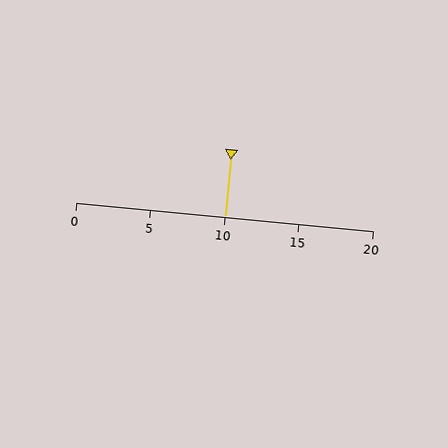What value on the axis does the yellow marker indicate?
The marker indicates approximately 10.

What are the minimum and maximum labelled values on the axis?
The axis runs from 0 to 20.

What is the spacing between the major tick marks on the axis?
The major ticks are spaced 5 apart.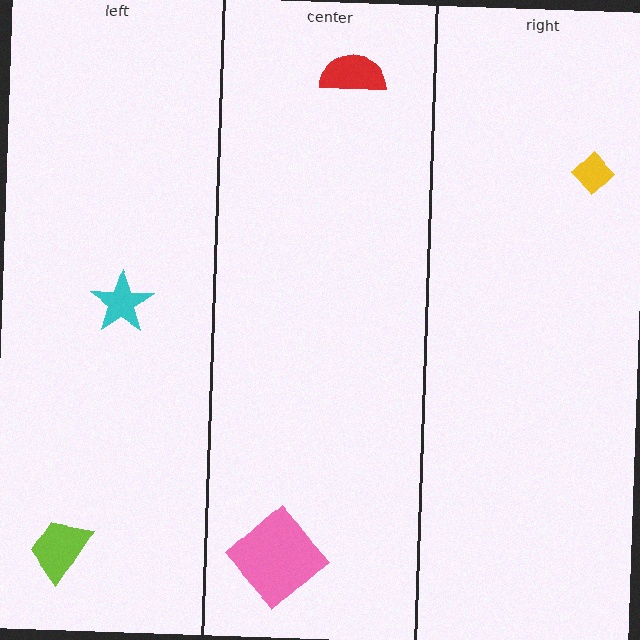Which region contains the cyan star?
The left region.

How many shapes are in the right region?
1.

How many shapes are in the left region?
2.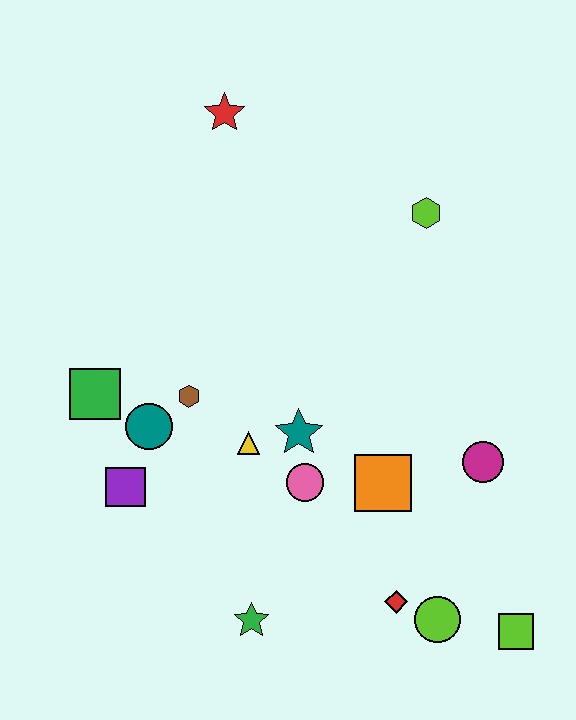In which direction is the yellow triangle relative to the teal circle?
The yellow triangle is to the right of the teal circle.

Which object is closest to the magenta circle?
The orange square is closest to the magenta circle.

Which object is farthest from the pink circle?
The red star is farthest from the pink circle.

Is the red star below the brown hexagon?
No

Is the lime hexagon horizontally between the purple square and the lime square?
Yes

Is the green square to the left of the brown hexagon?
Yes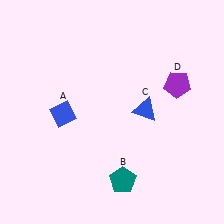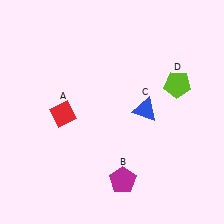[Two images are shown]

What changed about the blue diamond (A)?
In Image 1, A is blue. In Image 2, it changed to red.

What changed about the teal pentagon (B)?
In Image 1, B is teal. In Image 2, it changed to magenta.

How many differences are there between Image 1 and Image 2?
There are 3 differences between the two images.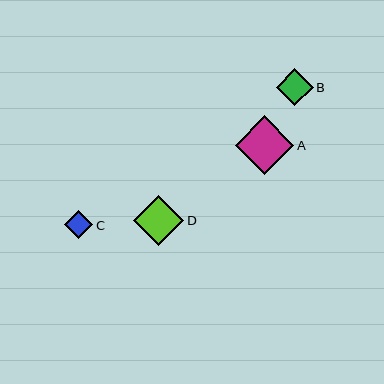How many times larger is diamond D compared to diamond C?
Diamond D is approximately 1.8 times the size of diamond C.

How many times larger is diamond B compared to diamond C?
Diamond B is approximately 1.3 times the size of diamond C.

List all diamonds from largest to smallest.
From largest to smallest: A, D, B, C.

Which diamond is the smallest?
Diamond C is the smallest with a size of approximately 28 pixels.